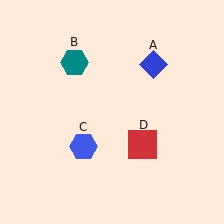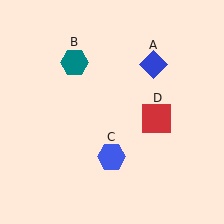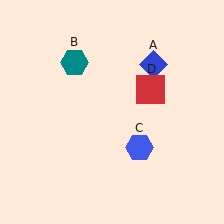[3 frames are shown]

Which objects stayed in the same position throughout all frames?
Blue diamond (object A) and teal hexagon (object B) remained stationary.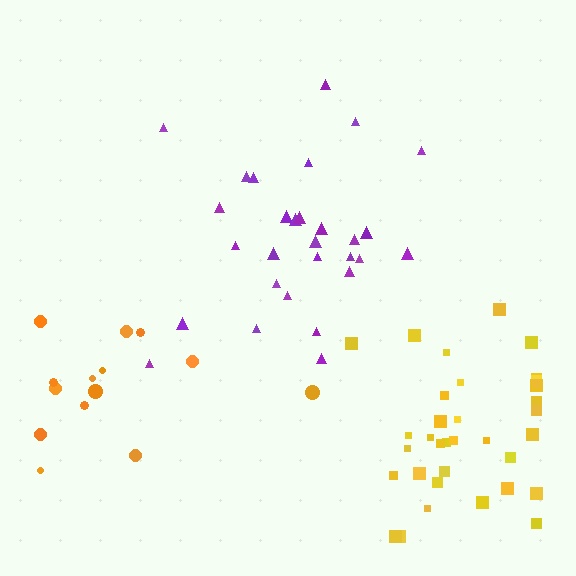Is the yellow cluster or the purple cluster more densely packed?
Yellow.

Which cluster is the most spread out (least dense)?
Orange.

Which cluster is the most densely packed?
Yellow.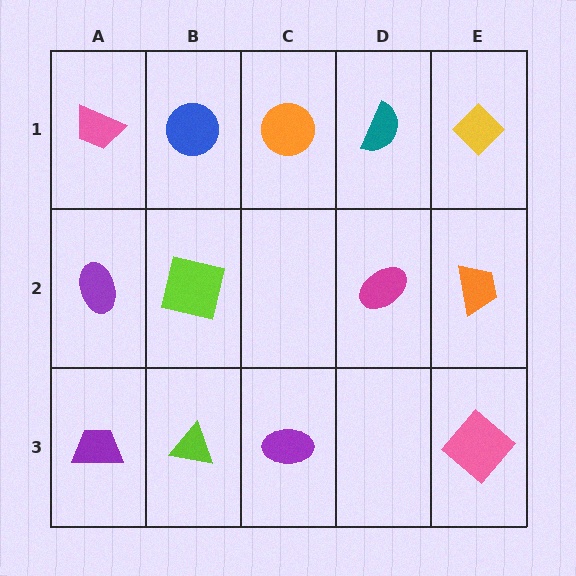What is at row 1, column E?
A yellow diamond.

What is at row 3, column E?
A pink diamond.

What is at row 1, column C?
An orange circle.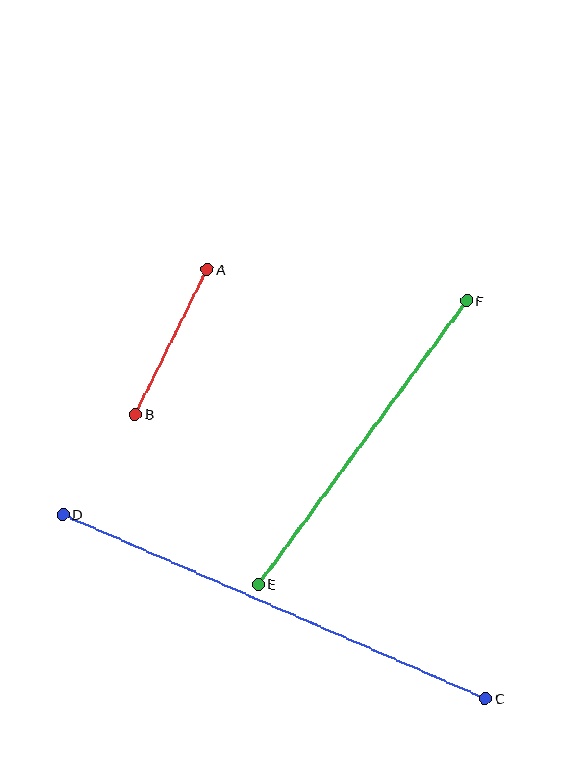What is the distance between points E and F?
The distance is approximately 352 pixels.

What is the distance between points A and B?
The distance is approximately 162 pixels.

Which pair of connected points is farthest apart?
Points C and D are farthest apart.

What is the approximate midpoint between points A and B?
The midpoint is at approximately (171, 342) pixels.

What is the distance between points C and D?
The distance is approximately 461 pixels.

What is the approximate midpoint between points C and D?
The midpoint is at approximately (274, 606) pixels.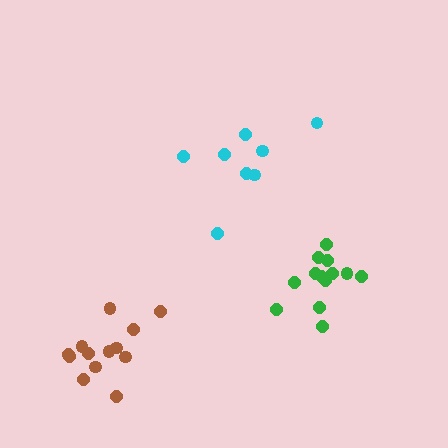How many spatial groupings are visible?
There are 3 spatial groupings.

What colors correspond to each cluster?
The clusters are colored: cyan, green, brown.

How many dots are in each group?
Group 1: 8 dots, Group 2: 13 dots, Group 3: 13 dots (34 total).